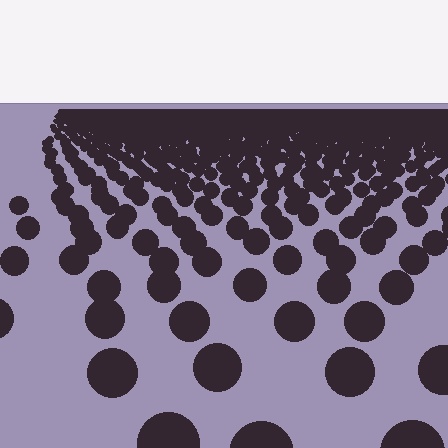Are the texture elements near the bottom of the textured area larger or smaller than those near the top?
Larger. Near the bottom, elements are closer to the viewer and appear at a bigger on-screen size.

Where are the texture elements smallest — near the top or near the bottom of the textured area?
Near the top.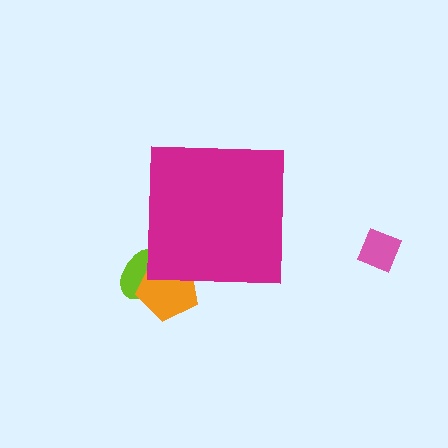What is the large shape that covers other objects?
A magenta square.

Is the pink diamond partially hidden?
No, the pink diamond is fully visible.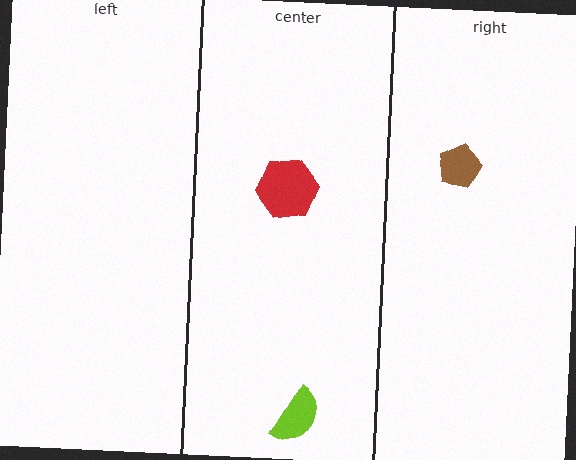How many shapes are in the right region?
1.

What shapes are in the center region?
The lime semicircle, the red hexagon.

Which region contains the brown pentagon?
The right region.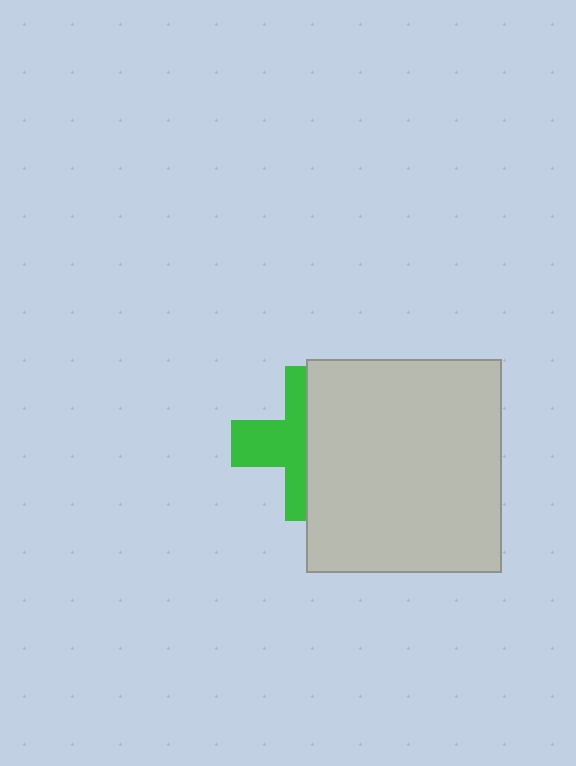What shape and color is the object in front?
The object in front is a light gray rectangle.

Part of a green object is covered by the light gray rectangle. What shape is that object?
It is a cross.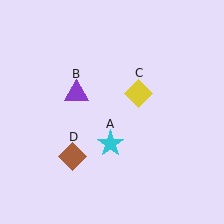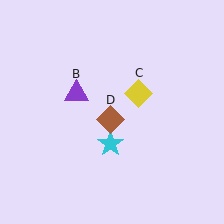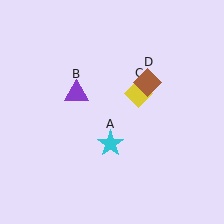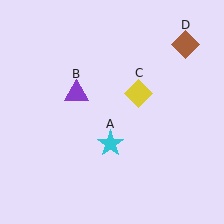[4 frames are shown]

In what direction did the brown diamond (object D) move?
The brown diamond (object D) moved up and to the right.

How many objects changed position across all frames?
1 object changed position: brown diamond (object D).